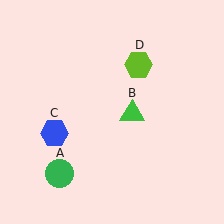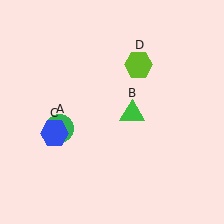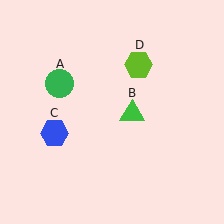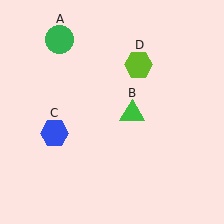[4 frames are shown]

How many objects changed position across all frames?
1 object changed position: green circle (object A).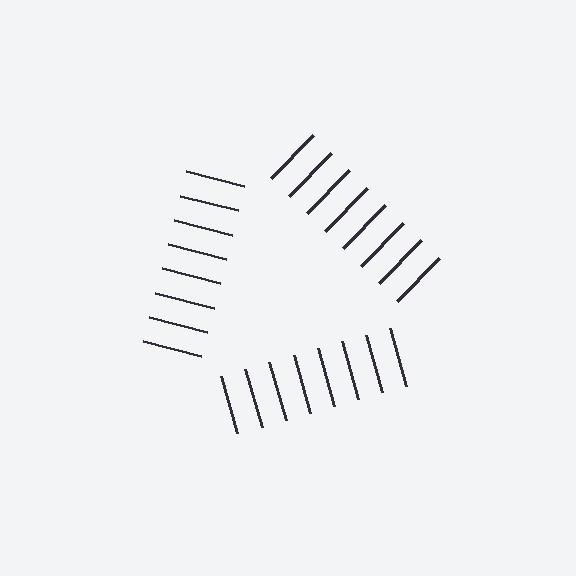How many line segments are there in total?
24 — 8 along each of the 3 edges.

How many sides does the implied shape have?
3 sides — the line-ends trace a triangle.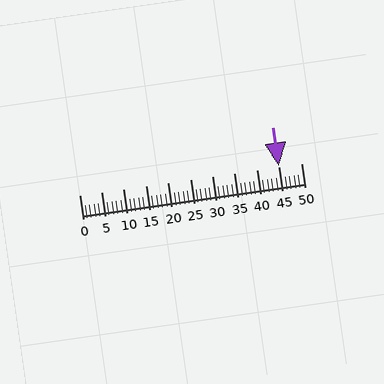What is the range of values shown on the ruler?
The ruler shows values from 0 to 50.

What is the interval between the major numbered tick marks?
The major tick marks are spaced 5 units apart.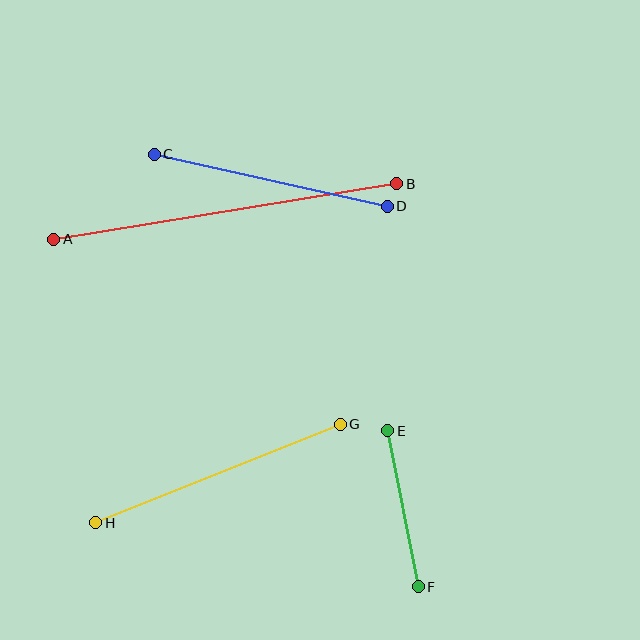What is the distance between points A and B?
The distance is approximately 347 pixels.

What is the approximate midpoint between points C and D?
The midpoint is at approximately (271, 180) pixels.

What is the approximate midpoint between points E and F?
The midpoint is at approximately (403, 509) pixels.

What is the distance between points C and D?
The distance is approximately 239 pixels.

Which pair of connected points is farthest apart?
Points A and B are farthest apart.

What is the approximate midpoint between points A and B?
The midpoint is at approximately (225, 211) pixels.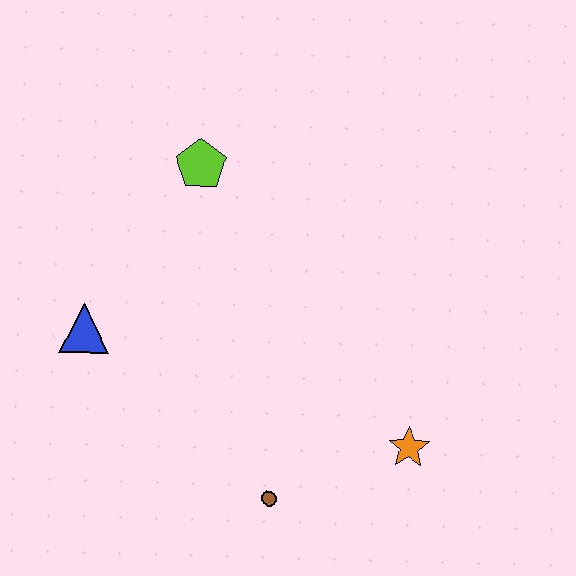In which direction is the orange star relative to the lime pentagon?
The orange star is below the lime pentagon.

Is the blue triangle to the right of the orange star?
No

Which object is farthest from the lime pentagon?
The orange star is farthest from the lime pentagon.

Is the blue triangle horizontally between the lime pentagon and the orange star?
No